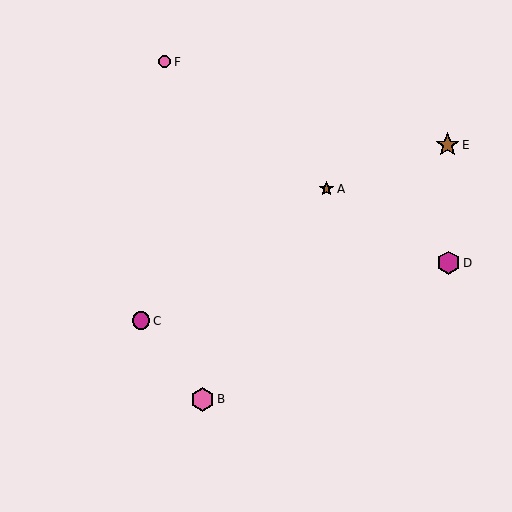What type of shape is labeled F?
Shape F is a pink circle.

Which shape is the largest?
The brown star (labeled E) is the largest.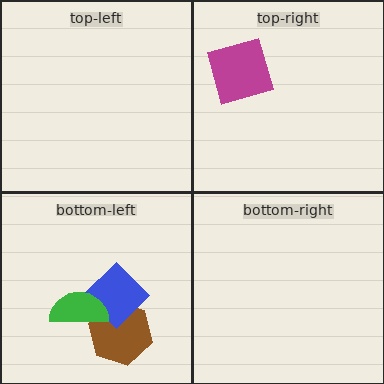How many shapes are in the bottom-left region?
3.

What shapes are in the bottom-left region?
The brown hexagon, the blue diamond, the green semicircle.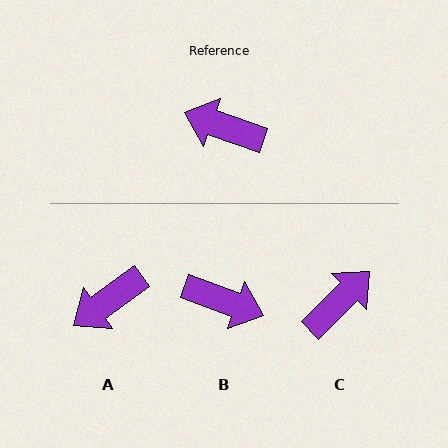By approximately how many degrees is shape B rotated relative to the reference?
Approximately 179 degrees counter-clockwise.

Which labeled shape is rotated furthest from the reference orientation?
B, about 179 degrees away.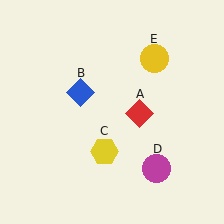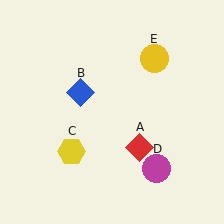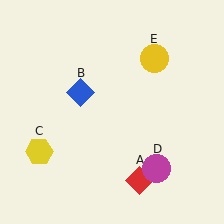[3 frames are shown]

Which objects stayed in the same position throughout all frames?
Blue diamond (object B) and magenta circle (object D) and yellow circle (object E) remained stationary.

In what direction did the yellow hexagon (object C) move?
The yellow hexagon (object C) moved left.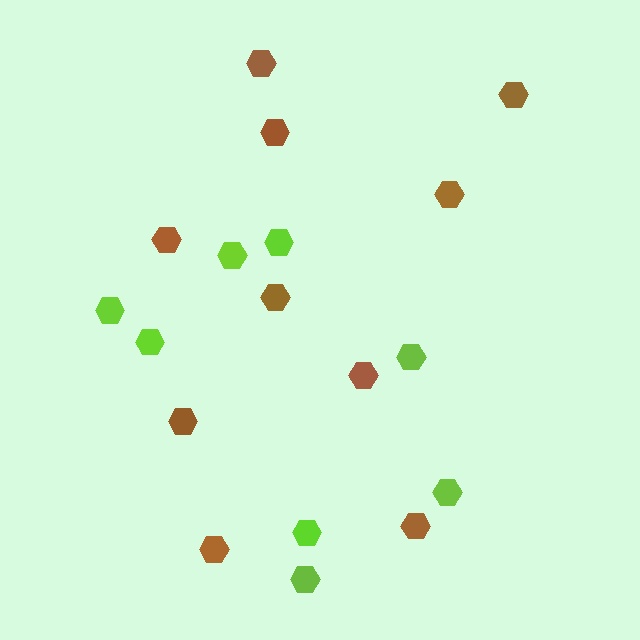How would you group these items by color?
There are 2 groups: one group of brown hexagons (10) and one group of lime hexagons (8).